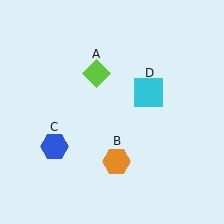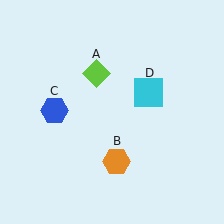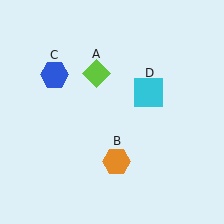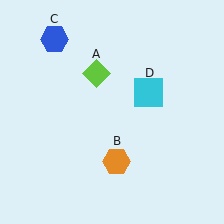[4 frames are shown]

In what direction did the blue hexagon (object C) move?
The blue hexagon (object C) moved up.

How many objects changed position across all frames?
1 object changed position: blue hexagon (object C).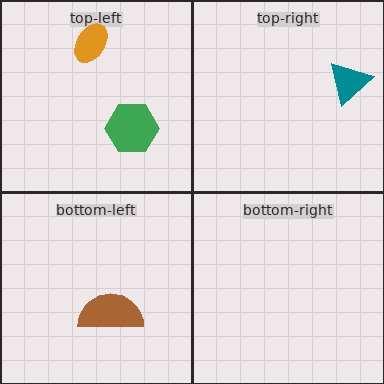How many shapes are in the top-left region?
2.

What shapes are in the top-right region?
The teal triangle.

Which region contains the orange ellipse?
The top-left region.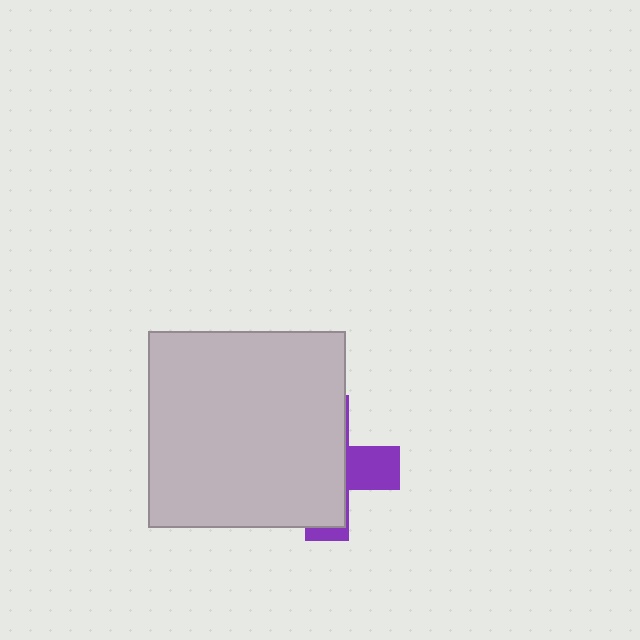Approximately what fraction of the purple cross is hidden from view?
Roughly 69% of the purple cross is hidden behind the light gray square.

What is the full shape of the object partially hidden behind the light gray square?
The partially hidden object is a purple cross.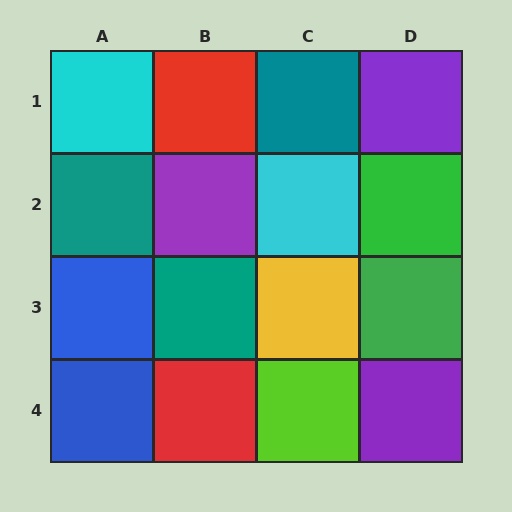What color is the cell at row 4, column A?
Blue.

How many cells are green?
2 cells are green.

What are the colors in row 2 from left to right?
Teal, purple, cyan, green.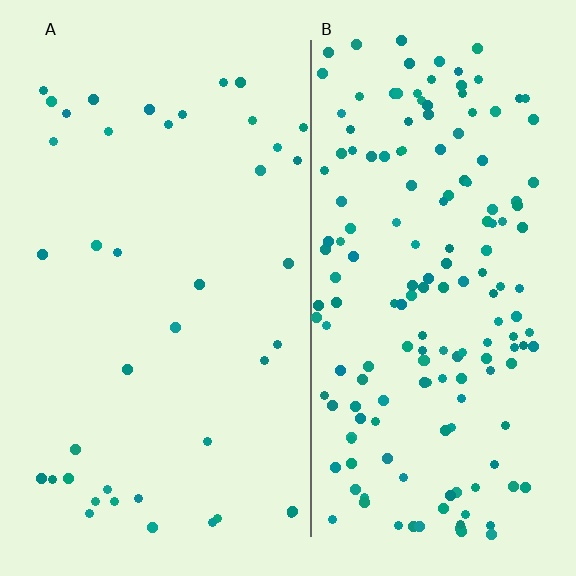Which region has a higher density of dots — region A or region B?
B (the right).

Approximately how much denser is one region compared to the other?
Approximately 4.3× — region B over region A.